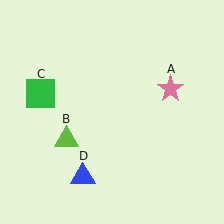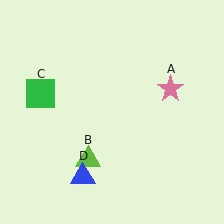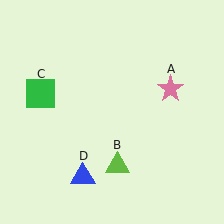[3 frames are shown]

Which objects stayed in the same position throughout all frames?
Pink star (object A) and green square (object C) and blue triangle (object D) remained stationary.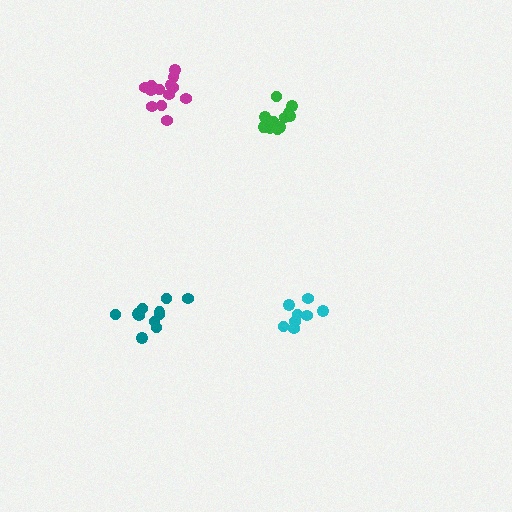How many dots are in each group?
Group 1: 8 dots, Group 2: 11 dots, Group 3: 12 dots, Group 4: 14 dots (45 total).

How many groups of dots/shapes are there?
There are 4 groups.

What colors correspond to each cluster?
The clusters are colored: cyan, teal, green, magenta.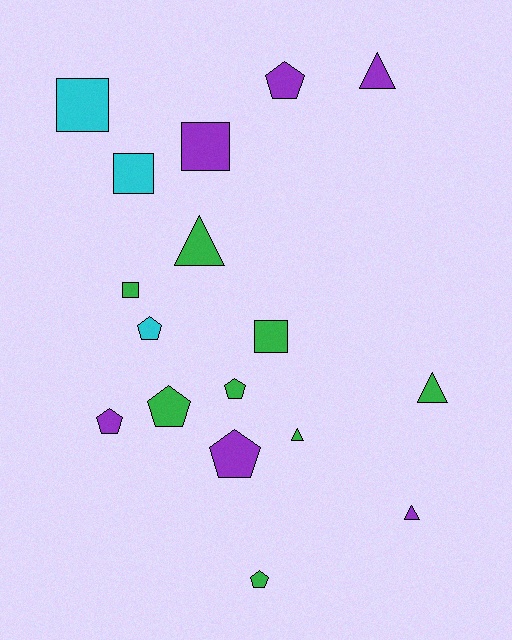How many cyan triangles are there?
There are no cyan triangles.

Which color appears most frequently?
Green, with 8 objects.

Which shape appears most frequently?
Pentagon, with 7 objects.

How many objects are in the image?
There are 17 objects.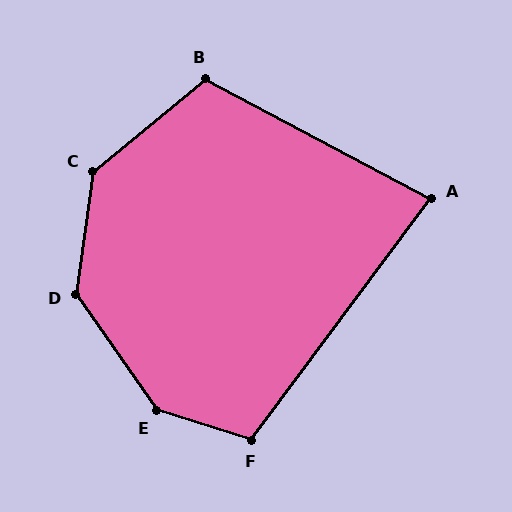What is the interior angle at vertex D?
Approximately 138 degrees (obtuse).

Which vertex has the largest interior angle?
E, at approximately 142 degrees.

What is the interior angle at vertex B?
Approximately 113 degrees (obtuse).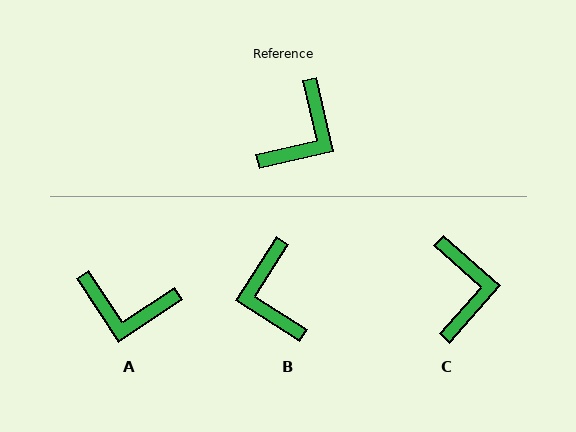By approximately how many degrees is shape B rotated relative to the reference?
Approximately 135 degrees clockwise.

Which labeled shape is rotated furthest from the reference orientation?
B, about 135 degrees away.